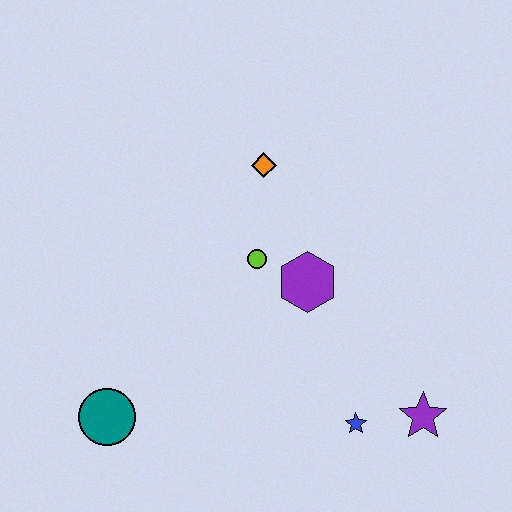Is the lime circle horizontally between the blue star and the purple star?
No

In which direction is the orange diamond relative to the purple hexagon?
The orange diamond is above the purple hexagon.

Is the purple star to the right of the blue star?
Yes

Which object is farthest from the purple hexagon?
The teal circle is farthest from the purple hexagon.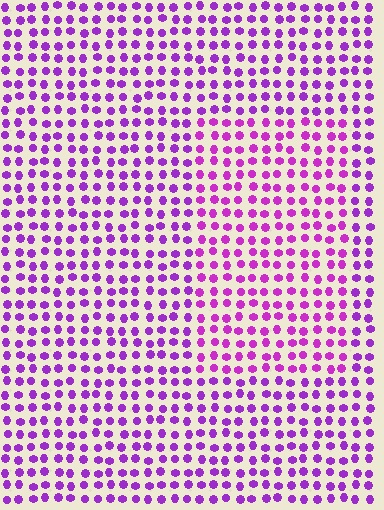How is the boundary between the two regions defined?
The boundary is defined purely by a slight shift in hue (about 18 degrees). Spacing, size, and orientation are identical on both sides.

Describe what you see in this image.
The image is filled with small purple elements in a uniform arrangement. A rectangle-shaped region is visible where the elements are tinted to a slightly different hue, forming a subtle color boundary.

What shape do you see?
I see a rectangle.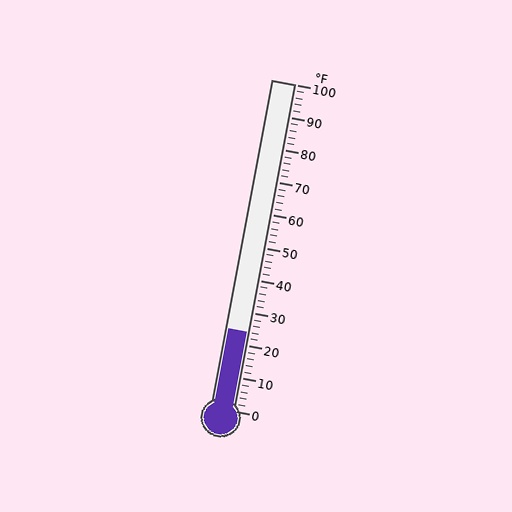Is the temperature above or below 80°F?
The temperature is below 80°F.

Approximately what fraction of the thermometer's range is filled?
The thermometer is filled to approximately 25% of its range.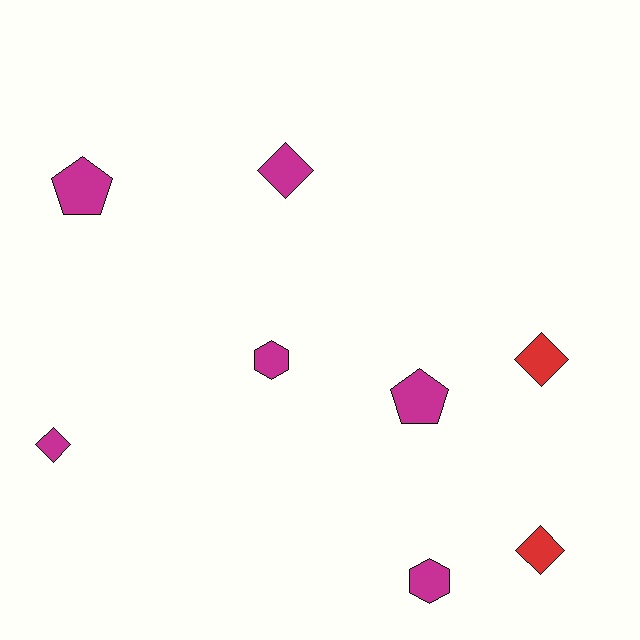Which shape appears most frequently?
Diamond, with 4 objects.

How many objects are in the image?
There are 8 objects.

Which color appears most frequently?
Magenta, with 6 objects.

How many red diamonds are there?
There are 2 red diamonds.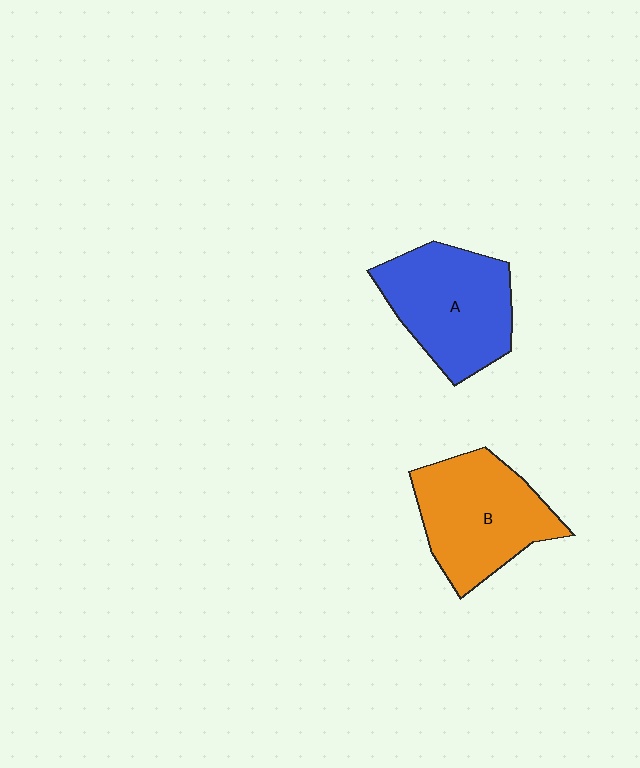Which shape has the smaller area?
Shape A (blue).